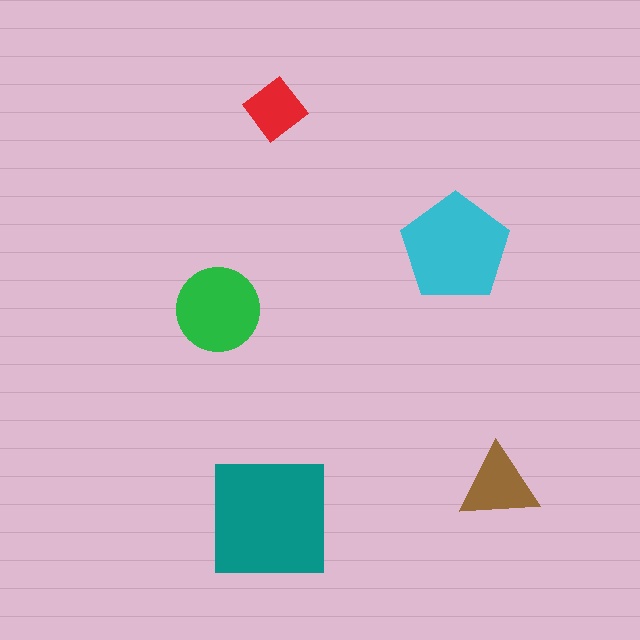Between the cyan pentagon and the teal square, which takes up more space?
The teal square.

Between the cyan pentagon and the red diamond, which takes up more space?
The cyan pentagon.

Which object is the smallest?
The red diamond.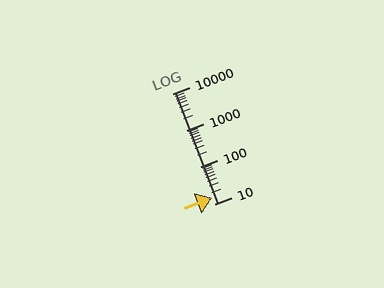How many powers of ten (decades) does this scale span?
The scale spans 3 decades, from 10 to 10000.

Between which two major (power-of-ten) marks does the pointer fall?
The pointer is between 10 and 100.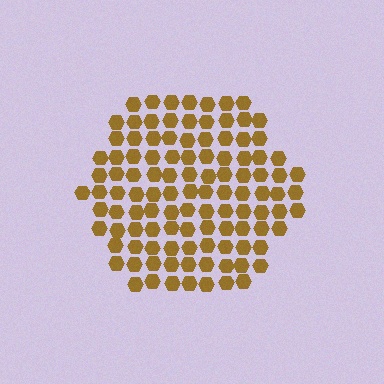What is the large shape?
The large shape is a hexagon.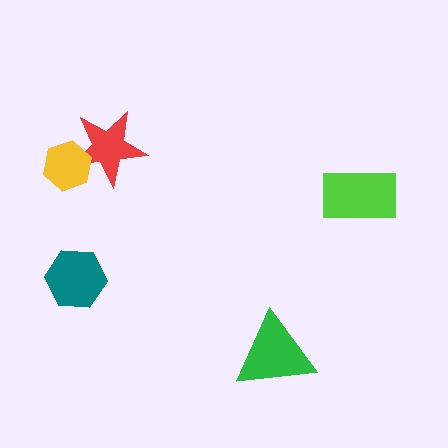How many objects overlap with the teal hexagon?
0 objects overlap with the teal hexagon.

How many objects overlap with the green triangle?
0 objects overlap with the green triangle.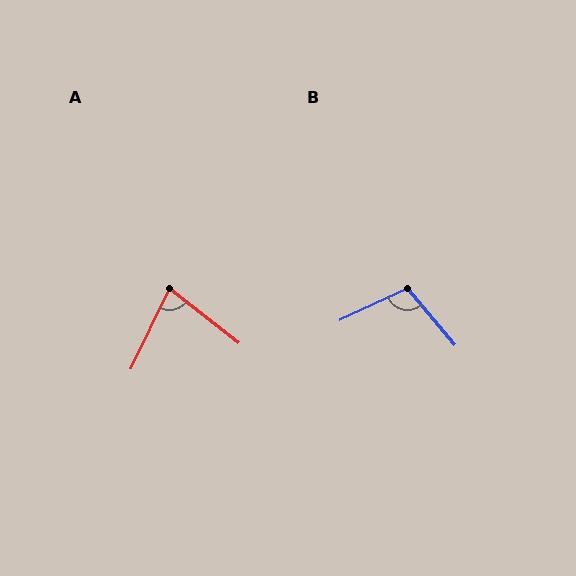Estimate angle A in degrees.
Approximately 77 degrees.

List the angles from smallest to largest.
A (77°), B (105°).